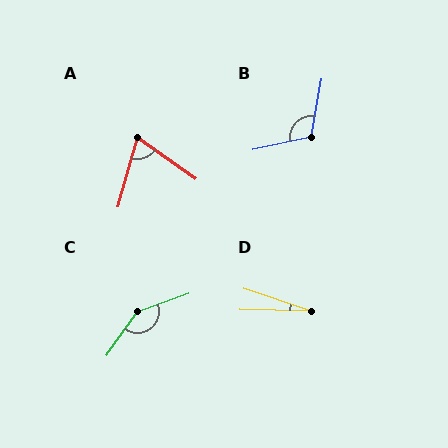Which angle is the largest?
C, at approximately 145 degrees.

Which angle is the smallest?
D, at approximately 17 degrees.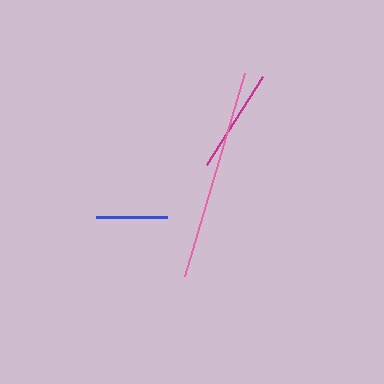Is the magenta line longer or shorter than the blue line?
The magenta line is longer than the blue line.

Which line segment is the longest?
The pink line is the longest at approximately 211 pixels.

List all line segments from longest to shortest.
From longest to shortest: pink, magenta, blue.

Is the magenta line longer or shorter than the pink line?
The pink line is longer than the magenta line.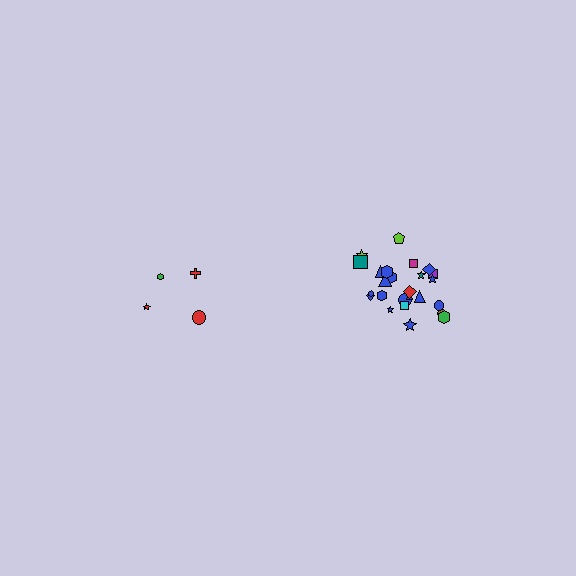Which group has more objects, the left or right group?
The right group.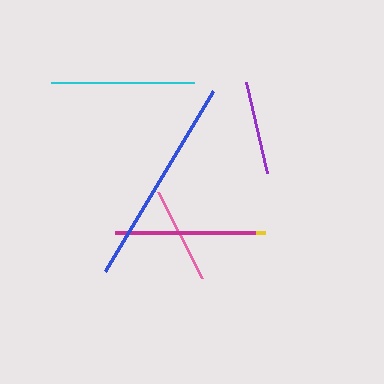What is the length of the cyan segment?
The cyan segment is approximately 143 pixels long.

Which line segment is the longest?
The blue line is the longest at approximately 209 pixels.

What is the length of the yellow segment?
The yellow segment is approximately 74 pixels long.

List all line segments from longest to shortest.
From longest to shortest: blue, cyan, magenta, pink, purple, yellow.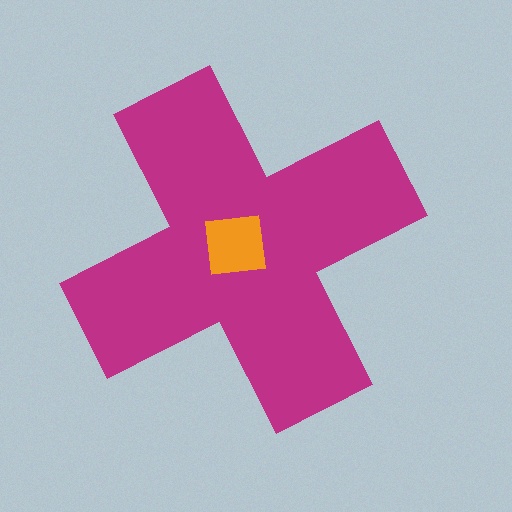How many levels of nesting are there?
2.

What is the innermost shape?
The orange square.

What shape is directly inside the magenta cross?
The orange square.